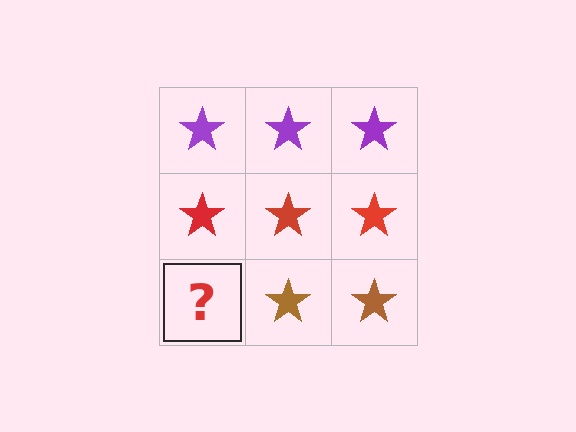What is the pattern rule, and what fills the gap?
The rule is that each row has a consistent color. The gap should be filled with a brown star.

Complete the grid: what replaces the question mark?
The question mark should be replaced with a brown star.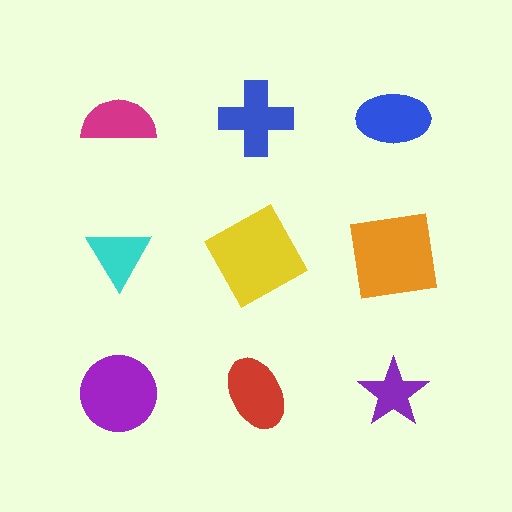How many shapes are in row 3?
3 shapes.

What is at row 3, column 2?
A red ellipse.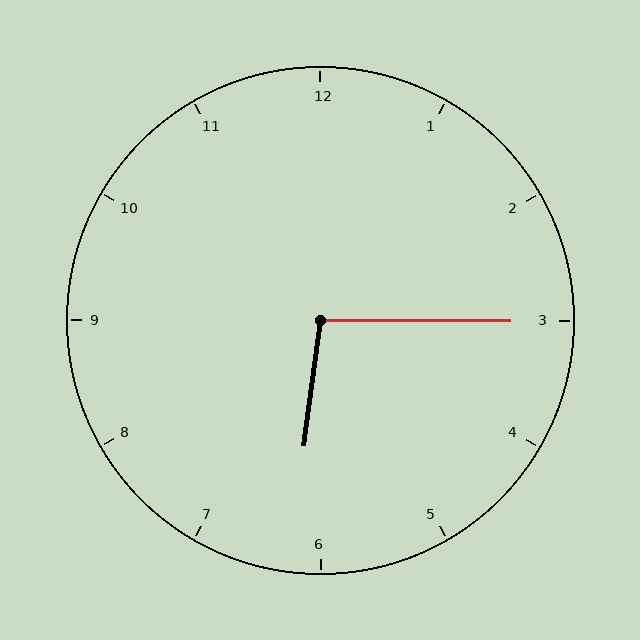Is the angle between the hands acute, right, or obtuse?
It is obtuse.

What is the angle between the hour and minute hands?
Approximately 98 degrees.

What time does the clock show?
6:15.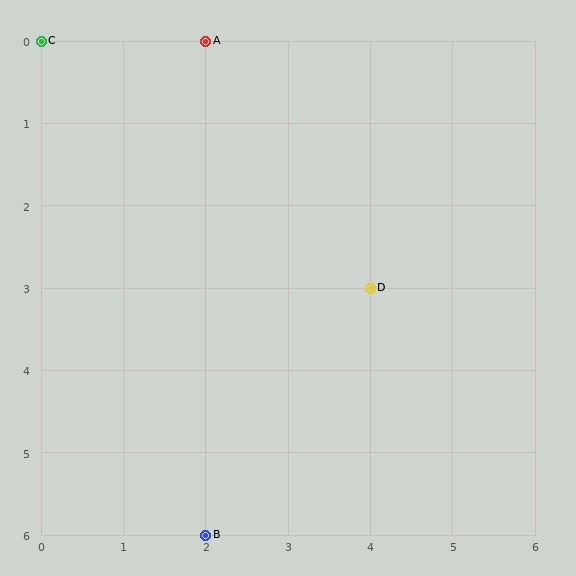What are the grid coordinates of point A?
Point A is at grid coordinates (2, 0).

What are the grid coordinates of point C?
Point C is at grid coordinates (0, 0).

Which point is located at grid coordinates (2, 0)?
Point A is at (2, 0).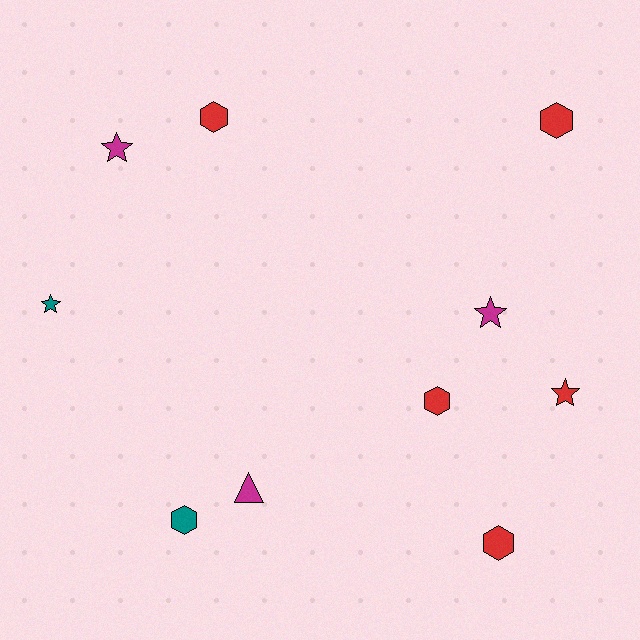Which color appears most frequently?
Red, with 5 objects.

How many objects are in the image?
There are 10 objects.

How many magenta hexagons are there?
There are no magenta hexagons.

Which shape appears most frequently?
Hexagon, with 5 objects.